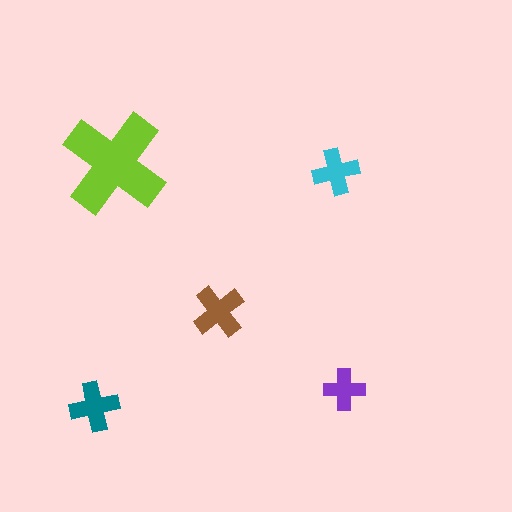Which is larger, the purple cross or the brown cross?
The brown one.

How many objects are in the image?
There are 5 objects in the image.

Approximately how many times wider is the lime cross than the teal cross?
About 2 times wider.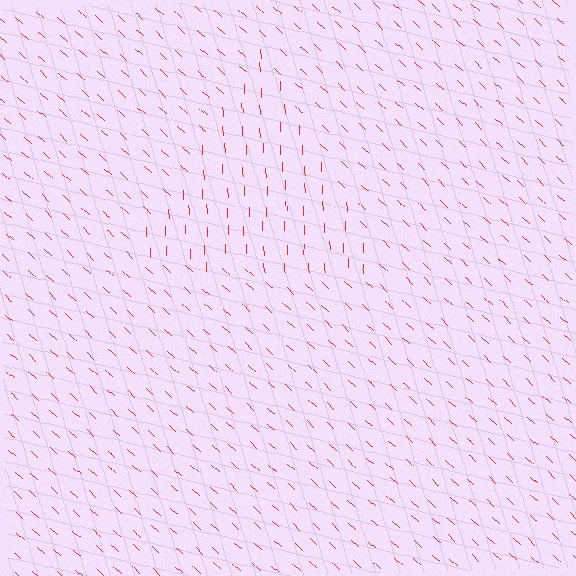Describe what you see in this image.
The image is filled with small red line segments. A triangle region in the image has lines oriented differently from the surrounding lines, creating a visible texture boundary.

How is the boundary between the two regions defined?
The boundary is defined purely by a change in line orientation (approximately 45 degrees difference). All lines are the same color and thickness.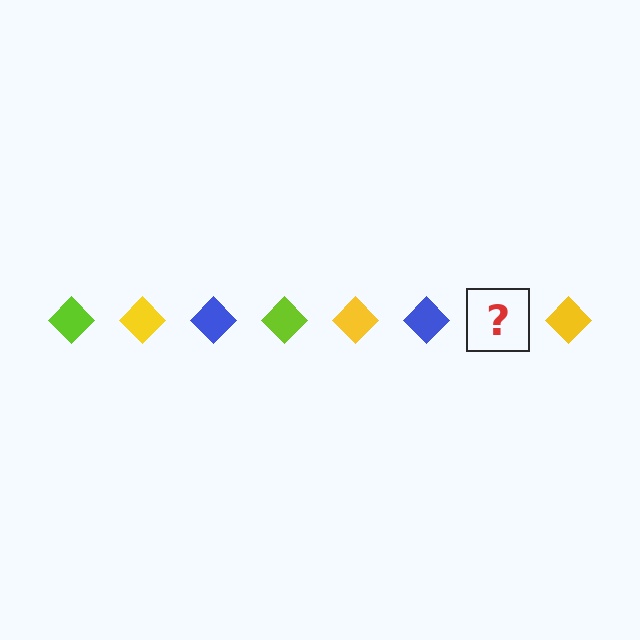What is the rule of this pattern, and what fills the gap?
The rule is that the pattern cycles through lime, yellow, blue diamonds. The gap should be filled with a lime diamond.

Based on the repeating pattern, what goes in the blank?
The blank should be a lime diamond.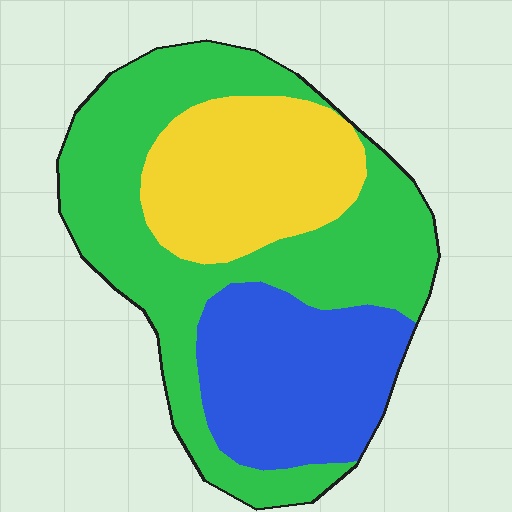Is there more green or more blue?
Green.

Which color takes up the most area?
Green, at roughly 50%.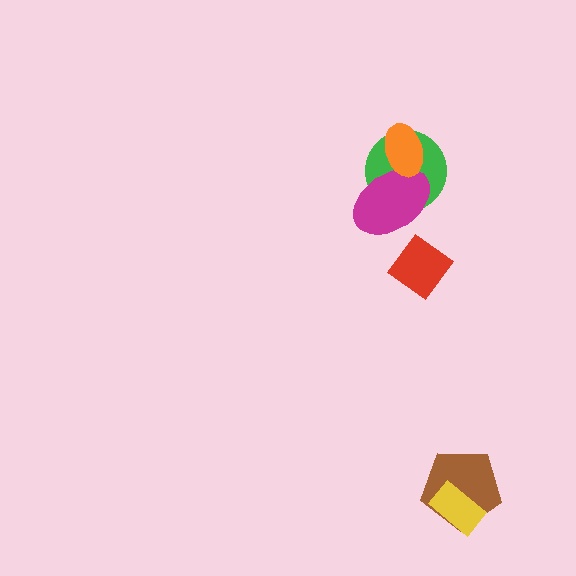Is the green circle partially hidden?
Yes, it is partially covered by another shape.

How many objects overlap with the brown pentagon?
1 object overlaps with the brown pentagon.